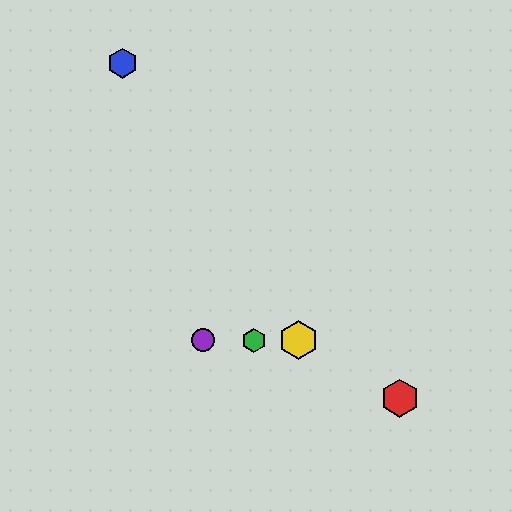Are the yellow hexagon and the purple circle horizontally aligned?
Yes, both are at y≈340.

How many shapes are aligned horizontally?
3 shapes (the green hexagon, the yellow hexagon, the purple circle) are aligned horizontally.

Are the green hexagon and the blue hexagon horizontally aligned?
No, the green hexagon is at y≈340 and the blue hexagon is at y≈63.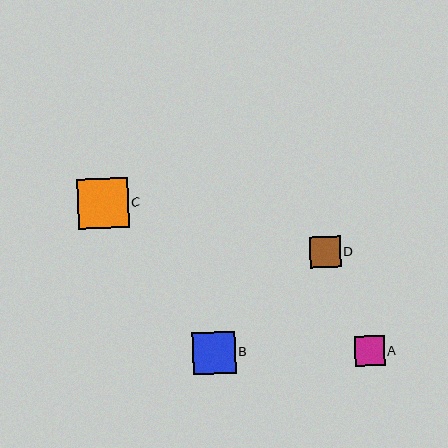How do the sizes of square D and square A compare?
Square D and square A are approximately the same size.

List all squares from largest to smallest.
From largest to smallest: C, B, D, A.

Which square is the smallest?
Square A is the smallest with a size of approximately 30 pixels.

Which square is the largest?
Square C is the largest with a size of approximately 51 pixels.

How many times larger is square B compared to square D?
Square B is approximately 1.4 times the size of square D.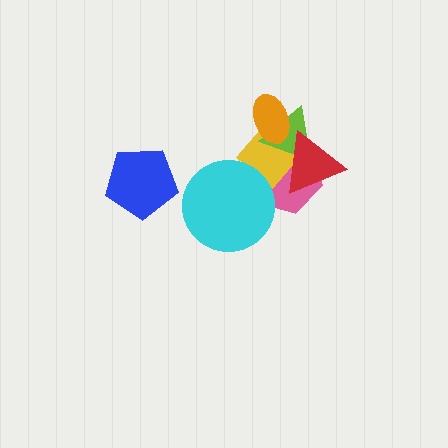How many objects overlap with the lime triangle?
4 objects overlap with the lime triangle.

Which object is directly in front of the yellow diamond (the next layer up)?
The lime triangle is directly in front of the yellow diamond.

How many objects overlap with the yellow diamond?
5 objects overlap with the yellow diamond.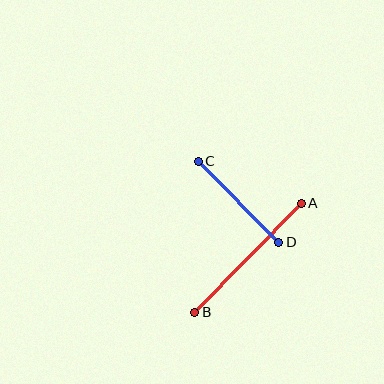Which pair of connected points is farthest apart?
Points A and B are farthest apart.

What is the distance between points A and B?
The distance is approximately 152 pixels.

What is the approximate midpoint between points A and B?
The midpoint is at approximately (248, 258) pixels.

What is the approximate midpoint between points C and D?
The midpoint is at approximately (239, 202) pixels.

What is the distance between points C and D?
The distance is approximately 114 pixels.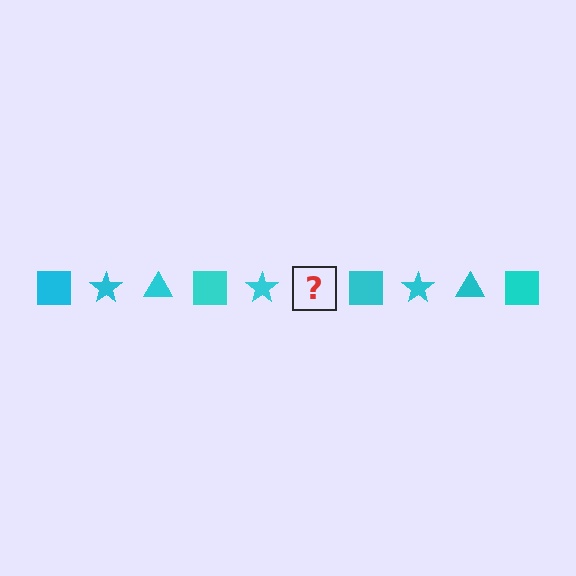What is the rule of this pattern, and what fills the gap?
The rule is that the pattern cycles through square, star, triangle shapes in cyan. The gap should be filled with a cyan triangle.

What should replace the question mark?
The question mark should be replaced with a cyan triangle.